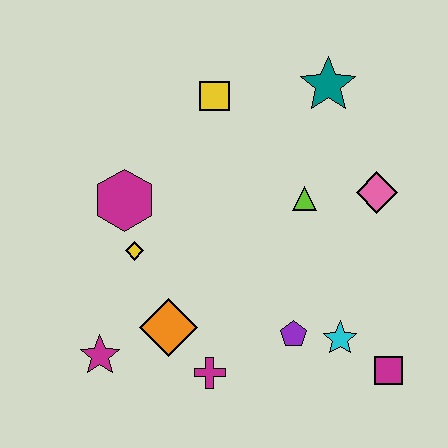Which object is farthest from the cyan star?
The yellow square is farthest from the cyan star.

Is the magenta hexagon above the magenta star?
Yes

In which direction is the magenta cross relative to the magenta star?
The magenta cross is to the right of the magenta star.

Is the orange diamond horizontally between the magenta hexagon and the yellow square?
Yes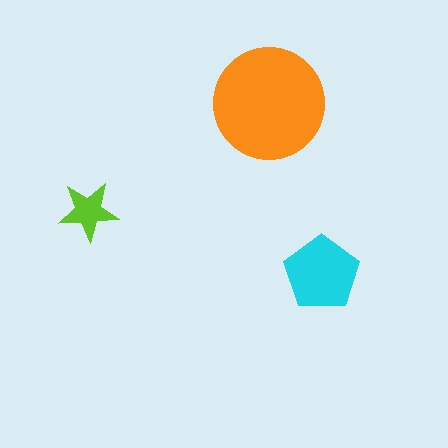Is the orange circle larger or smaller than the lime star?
Larger.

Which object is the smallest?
The lime star.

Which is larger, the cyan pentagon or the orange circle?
The orange circle.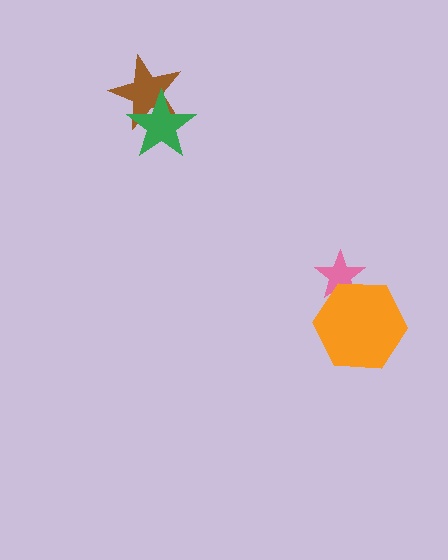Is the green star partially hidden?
No, no other shape covers it.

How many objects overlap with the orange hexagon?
1 object overlaps with the orange hexagon.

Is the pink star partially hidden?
Yes, it is partially covered by another shape.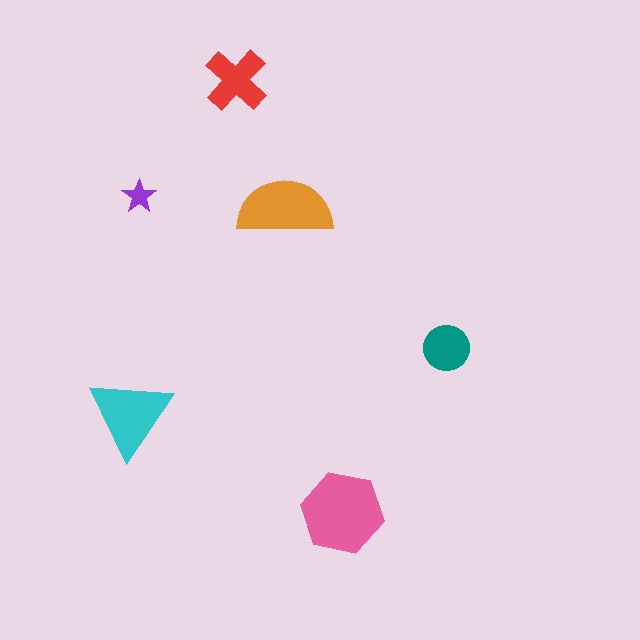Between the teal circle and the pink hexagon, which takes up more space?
The pink hexagon.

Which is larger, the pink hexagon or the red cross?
The pink hexagon.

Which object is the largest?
The pink hexagon.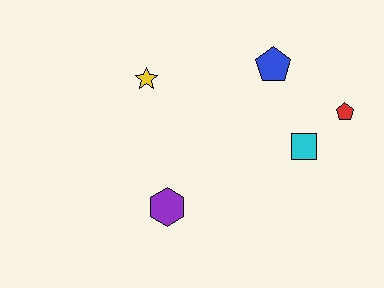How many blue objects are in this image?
There is 1 blue object.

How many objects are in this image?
There are 5 objects.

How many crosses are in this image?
There are no crosses.